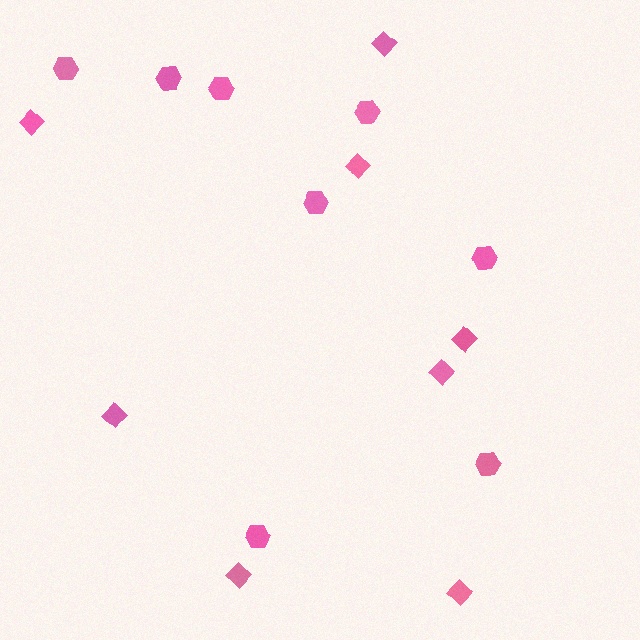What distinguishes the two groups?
There are 2 groups: one group of diamonds (8) and one group of hexagons (8).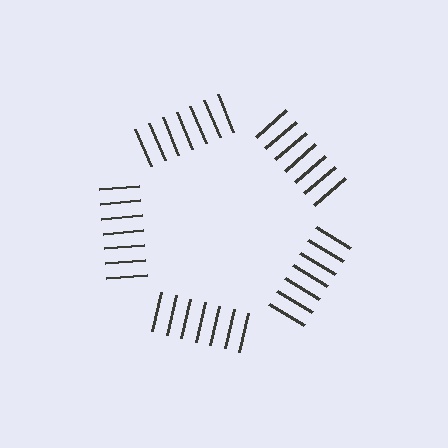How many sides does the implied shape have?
5 sides — the line-ends trace a pentagon.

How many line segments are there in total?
35 — 7 along each of the 5 edges.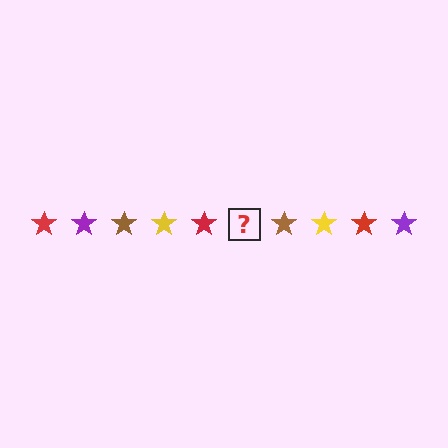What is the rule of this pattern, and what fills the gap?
The rule is that the pattern cycles through red, purple, brown, yellow stars. The gap should be filled with a purple star.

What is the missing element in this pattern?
The missing element is a purple star.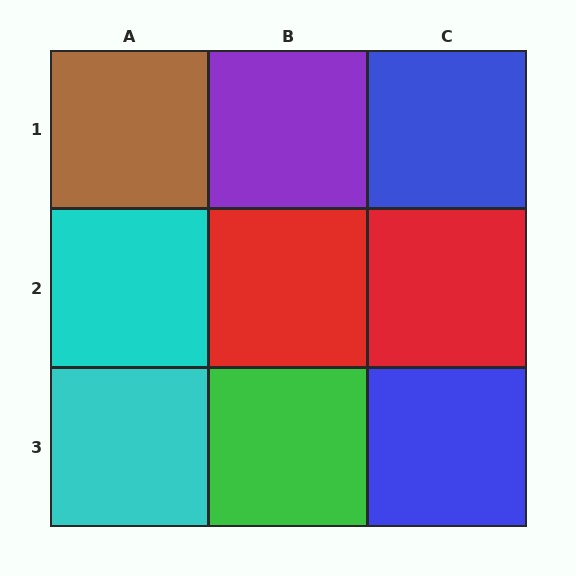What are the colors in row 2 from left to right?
Cyan, red, red.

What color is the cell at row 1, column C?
Blue.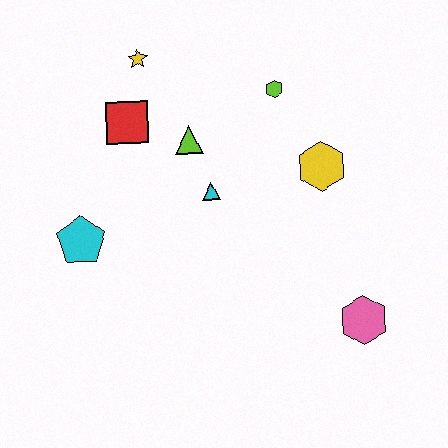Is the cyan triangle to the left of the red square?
No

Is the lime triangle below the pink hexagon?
No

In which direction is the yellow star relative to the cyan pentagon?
The yellow star is above the cyan pentagon.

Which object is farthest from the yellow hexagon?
The cyan pentagon is farthest from the yellow hexagon.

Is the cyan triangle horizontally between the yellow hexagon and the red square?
Yes